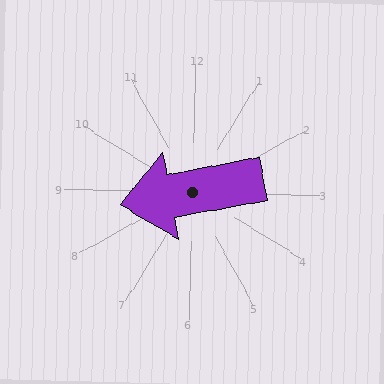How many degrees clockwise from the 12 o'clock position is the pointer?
Approximately 258 degrees.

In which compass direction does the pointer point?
West.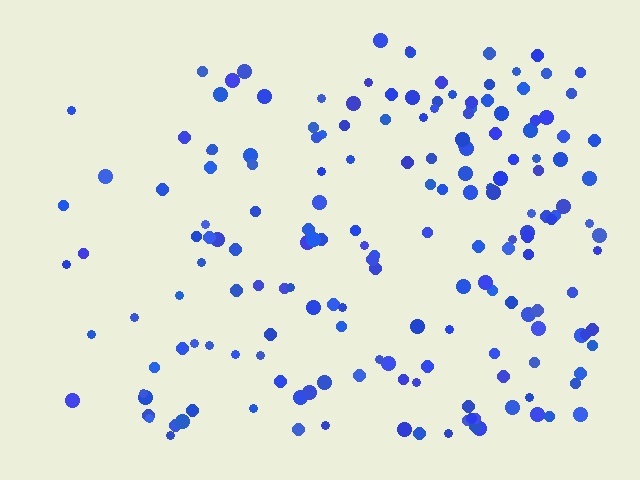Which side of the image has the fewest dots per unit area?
The left.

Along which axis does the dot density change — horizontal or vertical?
Horizontal.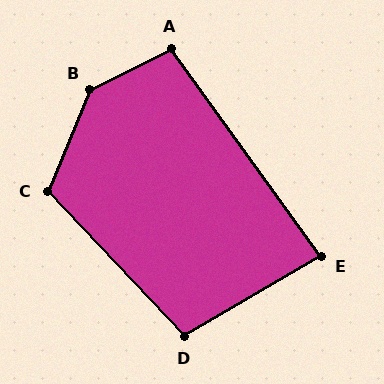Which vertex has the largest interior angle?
B, at approximately 139 degrees.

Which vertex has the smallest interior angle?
E, at approximately 84 degrees.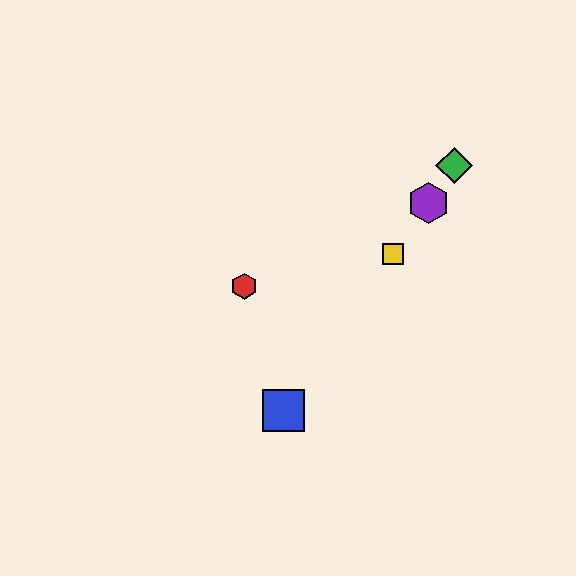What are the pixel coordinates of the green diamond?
The green diamond is at (454, 166).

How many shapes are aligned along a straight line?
4 shapes (the blue square, the green diamond, the yellow square, the purple hexagon) are aligned along a straight line.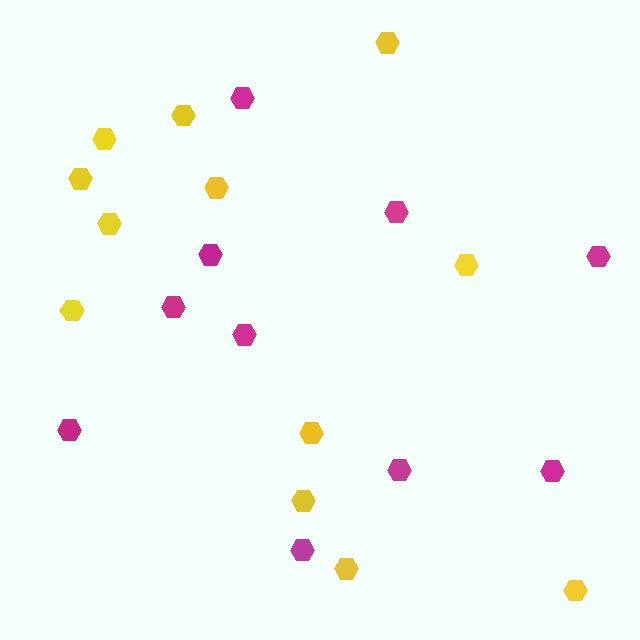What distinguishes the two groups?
There are 2 groups: one group of yellow hexagons (12) and one group of magenta hexagons (10).